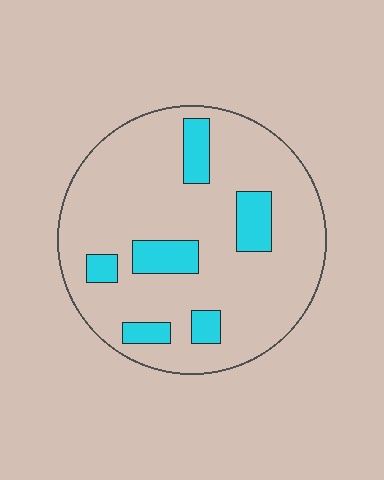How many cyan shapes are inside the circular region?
6.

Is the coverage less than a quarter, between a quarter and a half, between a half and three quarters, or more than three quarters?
Less than a quarter.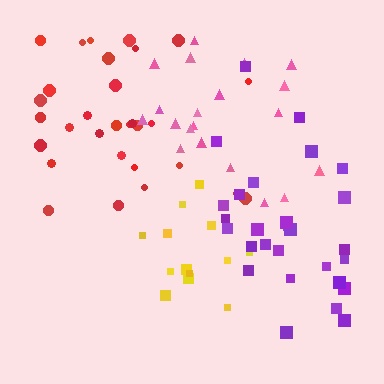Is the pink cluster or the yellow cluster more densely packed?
Yellow.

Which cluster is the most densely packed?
Purple.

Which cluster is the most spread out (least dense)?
Pink.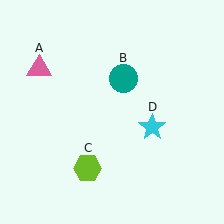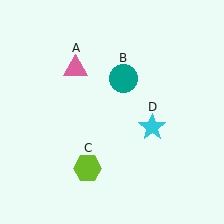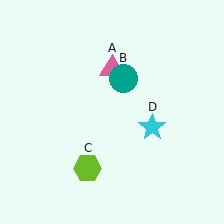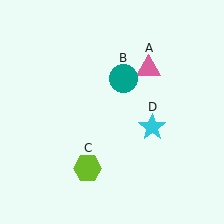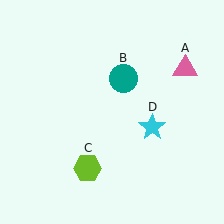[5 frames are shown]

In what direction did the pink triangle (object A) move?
The pink triangle (object A) moved right.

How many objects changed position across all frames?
1 object changed position: pink triangle (object A).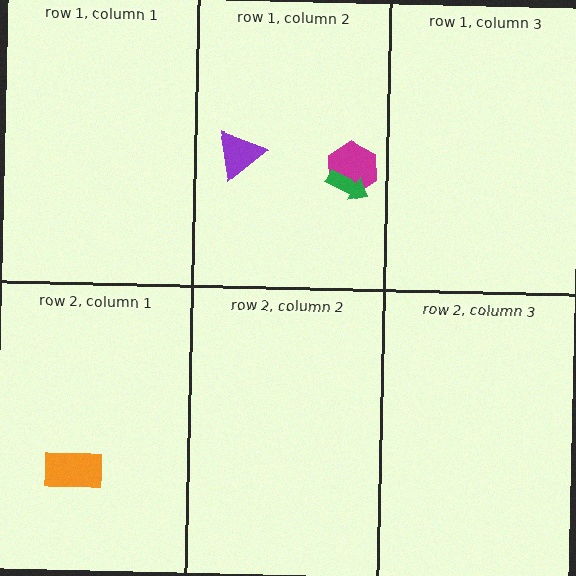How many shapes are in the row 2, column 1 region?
1.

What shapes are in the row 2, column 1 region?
The orange rectangle.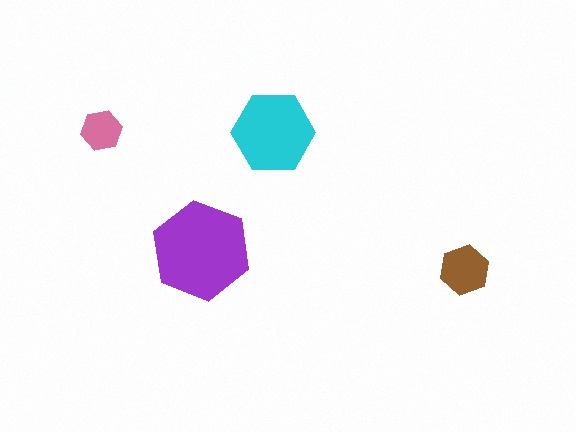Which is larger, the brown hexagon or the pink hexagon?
The brown one.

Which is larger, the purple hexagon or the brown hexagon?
The purple one.